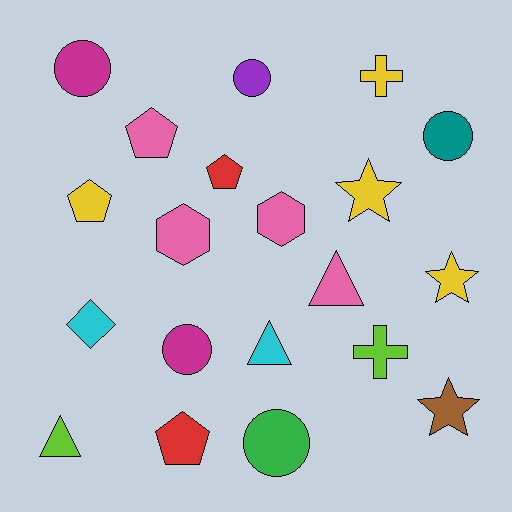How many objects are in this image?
There are 20 objects.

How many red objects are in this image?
There are 2 red objects.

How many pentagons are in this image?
There are 4 pentagons.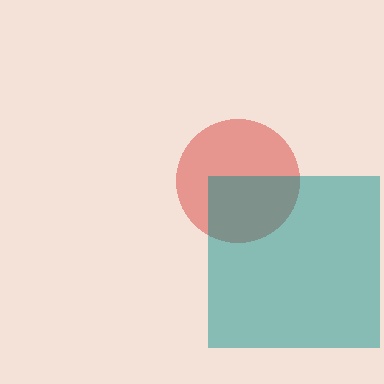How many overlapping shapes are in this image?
There are 2 overlapping shapes in the image.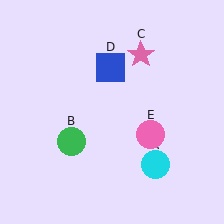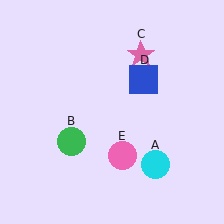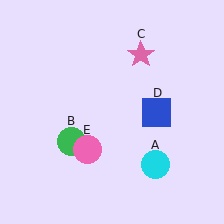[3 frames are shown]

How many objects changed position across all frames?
2 objects changed position: blue square (object D), pink circle (object E).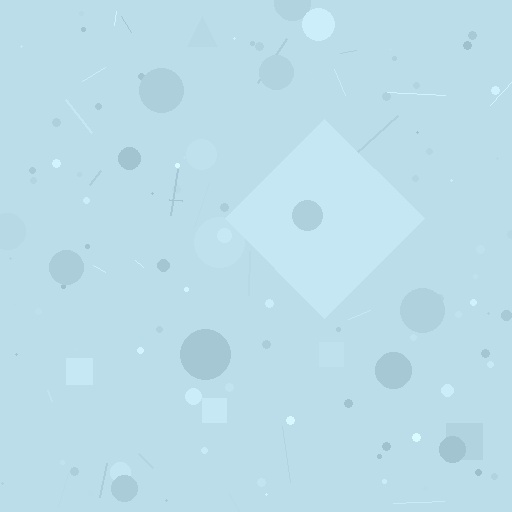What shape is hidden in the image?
A diamond is hidden in the image.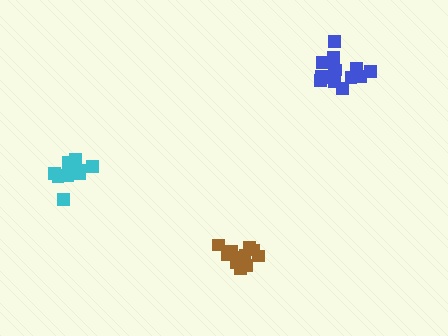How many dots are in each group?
Group 1: 12 dots, Group 2: 10 dots, Group 3: 14 dots (36 total).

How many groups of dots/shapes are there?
There are 3 groups.